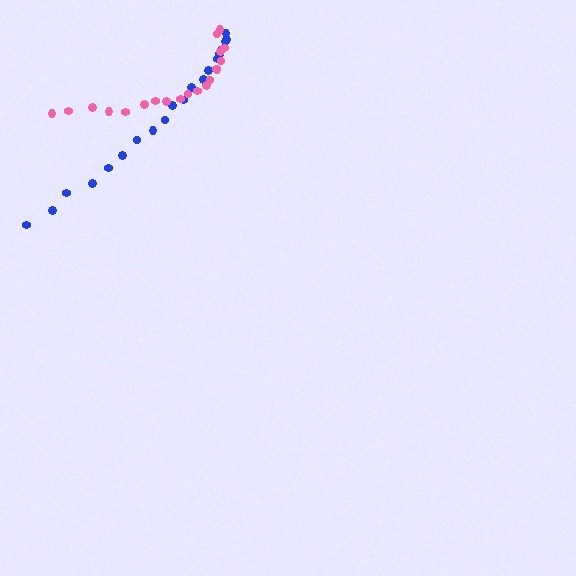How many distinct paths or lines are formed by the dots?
There are 2 distinct paths.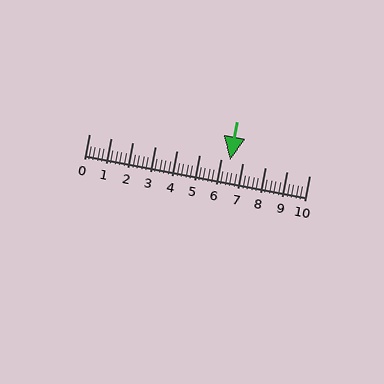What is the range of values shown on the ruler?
The ruler shows values from 0 to 10.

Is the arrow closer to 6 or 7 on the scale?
The arrow is closer to 6.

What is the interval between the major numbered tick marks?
The major tick marks are spaced 1 units apart.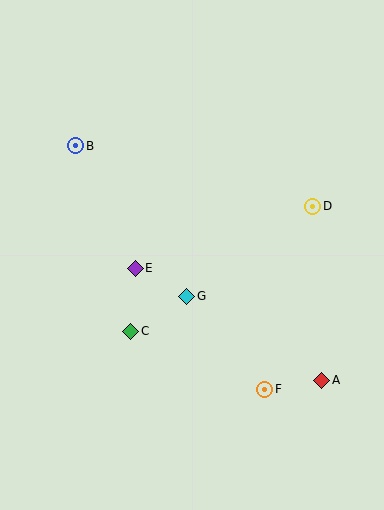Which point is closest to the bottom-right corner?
Point A is closest to the bottom-right corner.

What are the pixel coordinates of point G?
Point G is at (187, 296).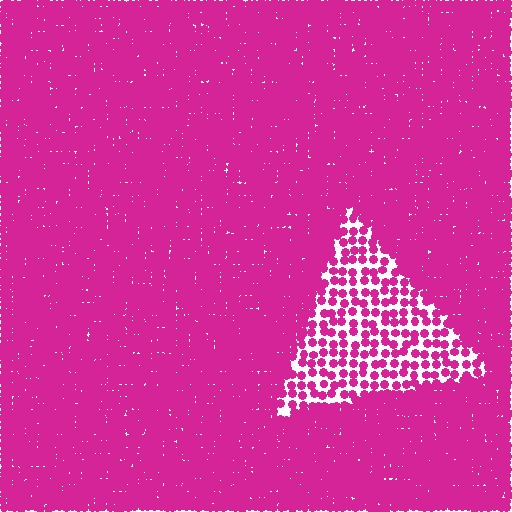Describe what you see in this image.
The image contains small magenta elements arranged at two different densities. A triangle-shaped region is visible where the elements are less densely packed than the surrounding area.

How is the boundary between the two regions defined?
The boundary is defined by a change in element density (approximately 2.6x ratio). All elements are the same color, size, and shape.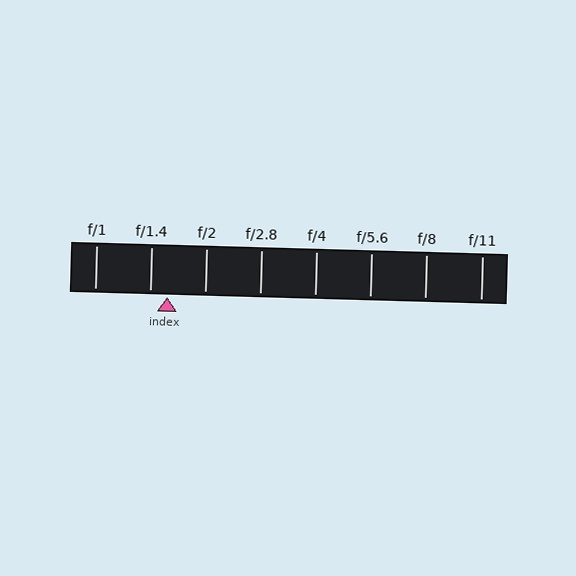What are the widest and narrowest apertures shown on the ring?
The widest aperture shown is f/1 and the narrowest is f/11.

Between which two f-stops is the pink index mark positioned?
The index mark is between f/1.4 and f/2.